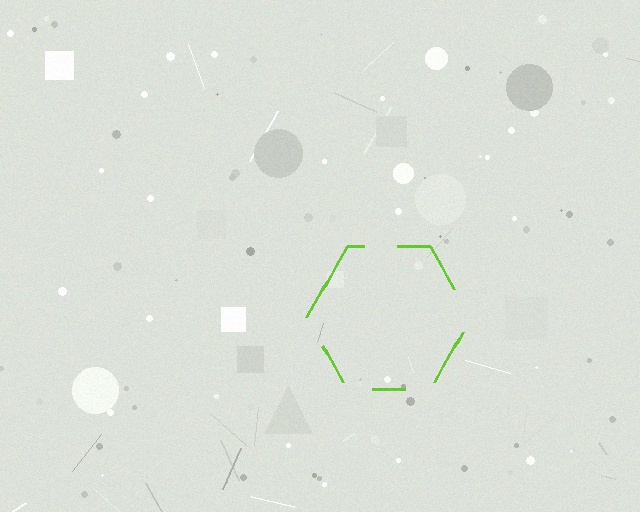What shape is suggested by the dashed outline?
The dashed outline suggests a hexagon.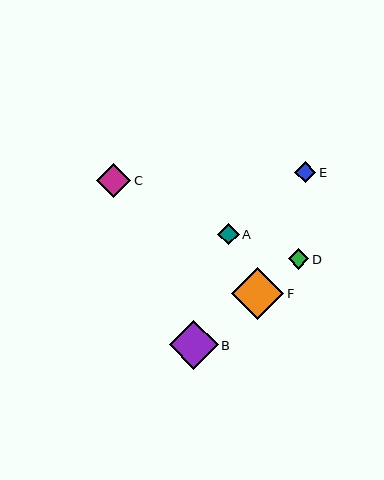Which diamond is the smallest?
Diamond D is the smallest with a size of approximately 21 pixels.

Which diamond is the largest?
Diamond F is the largest with a size of approximately 53 pixels.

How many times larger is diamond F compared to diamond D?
Diamond F is approximately 2.5 times the size of diamond D.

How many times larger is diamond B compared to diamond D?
Diamond B is approximately 2.3 times the size of diamond D.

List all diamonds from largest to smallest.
From largest to smallest: F, B, C, A, E, D.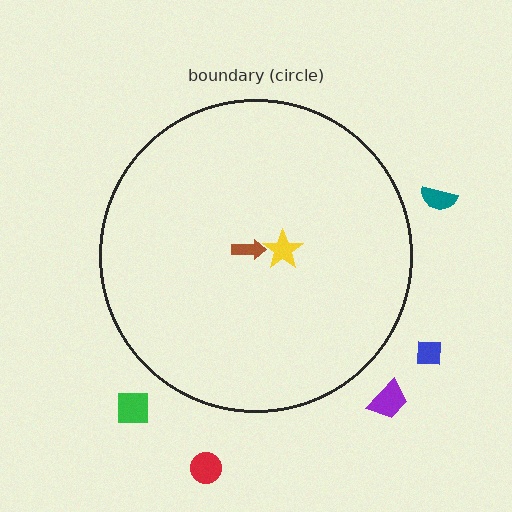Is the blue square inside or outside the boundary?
Outside.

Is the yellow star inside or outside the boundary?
Inside.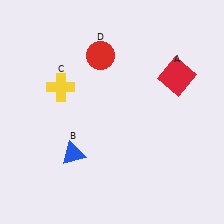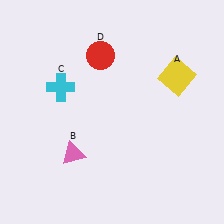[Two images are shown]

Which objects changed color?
A changed from red to yellow. B changed from blue to pink. C changed from yellow to cyan.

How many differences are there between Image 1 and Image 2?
There are 3 differences between the two images.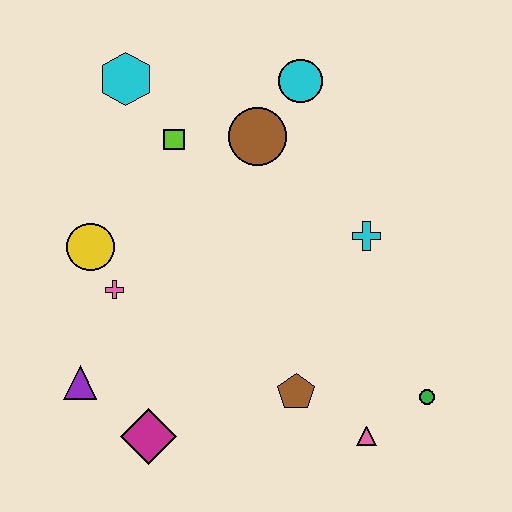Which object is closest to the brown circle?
The cyan circle is closest to the brown circle.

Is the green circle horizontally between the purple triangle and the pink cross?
No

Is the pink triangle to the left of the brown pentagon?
No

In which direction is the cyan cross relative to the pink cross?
The cyan cross is to the right of the pink cross.